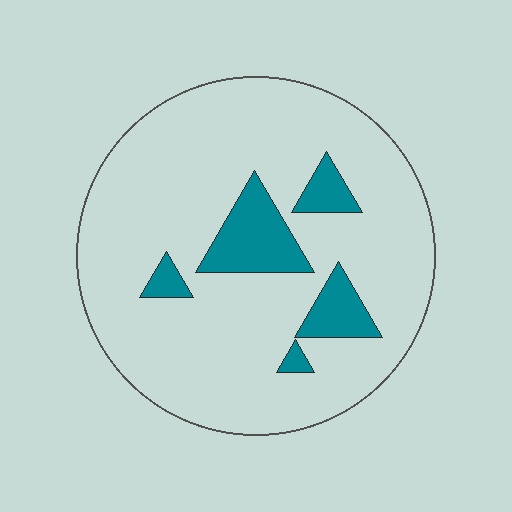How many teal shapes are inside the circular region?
5.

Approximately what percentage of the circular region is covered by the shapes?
Approximately 15%.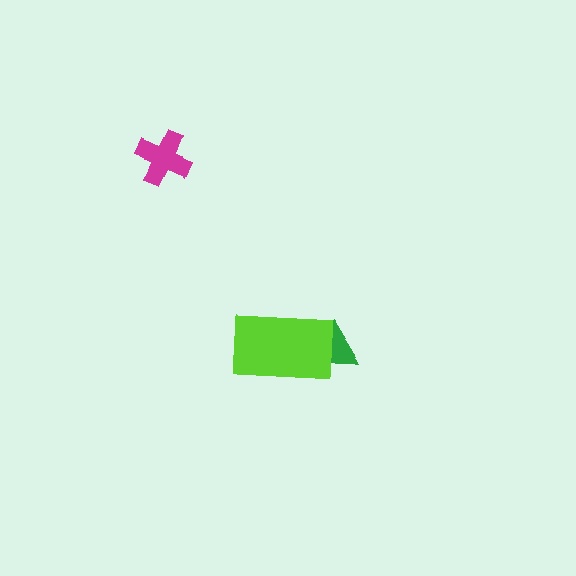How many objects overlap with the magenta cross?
0 objects overlap with the magenta cross.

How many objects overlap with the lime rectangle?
1 object overlaps with the lime rectangle.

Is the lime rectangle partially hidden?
No, no other shape covers it.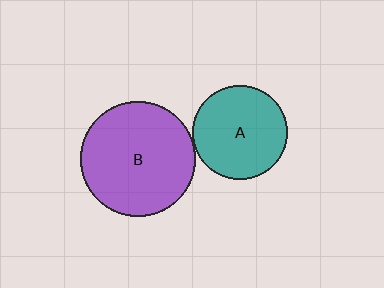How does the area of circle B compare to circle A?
Approximately 1.5 times.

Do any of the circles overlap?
No, none of the circles overlap.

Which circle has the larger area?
Circle B (purple).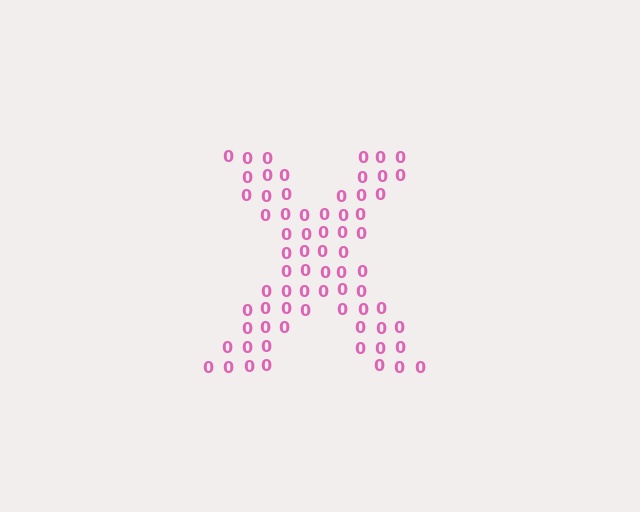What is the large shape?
The large shape is the letter X.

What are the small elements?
The small elements are digit 0's.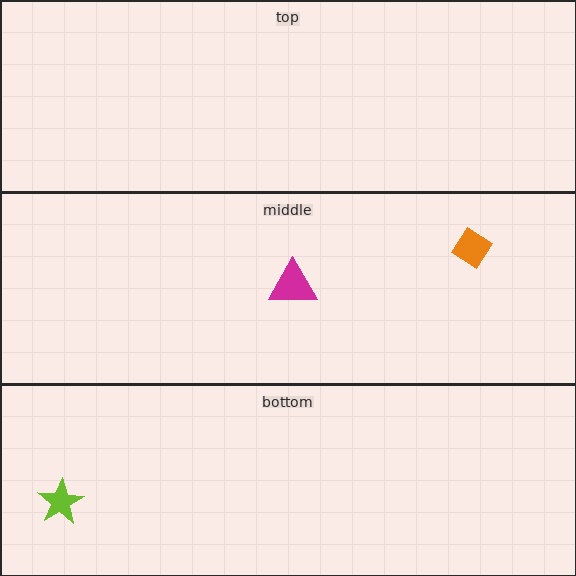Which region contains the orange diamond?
The middle region.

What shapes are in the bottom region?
The lime star.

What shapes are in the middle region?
The magenta triangle, the orange diamond.